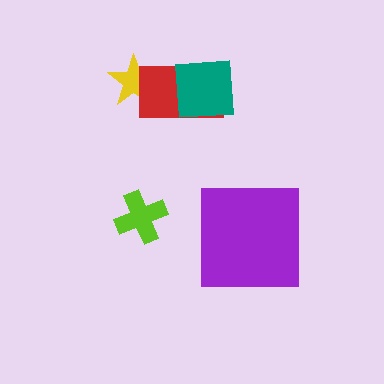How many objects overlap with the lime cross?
0 objects overlap with the lime cross.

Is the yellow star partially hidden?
Yes, it is partially covered by another shape.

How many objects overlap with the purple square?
0 objects overlap with the purple square.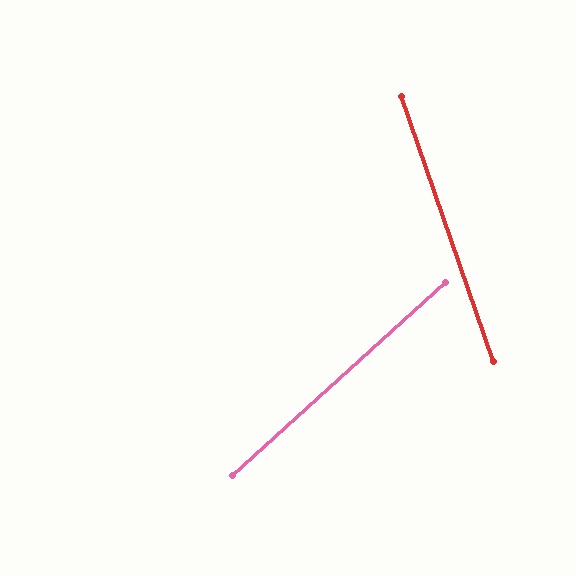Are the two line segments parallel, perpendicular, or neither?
Neither parallel nor perpendicular — they differ by about 67°.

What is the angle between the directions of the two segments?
Approximately 67 degrees.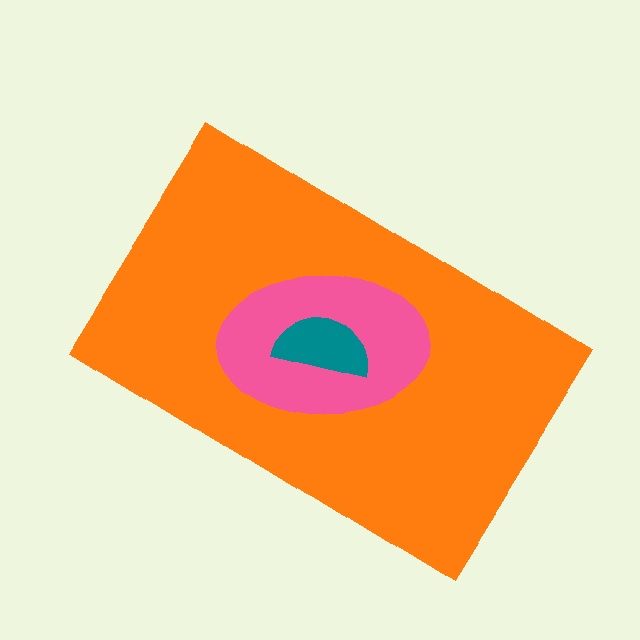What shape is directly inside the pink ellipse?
The teal semicircle.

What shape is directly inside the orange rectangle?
The pink ellipse.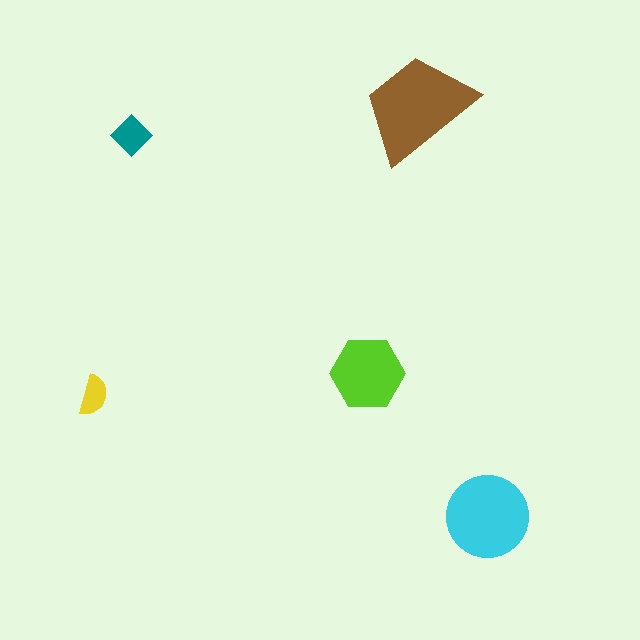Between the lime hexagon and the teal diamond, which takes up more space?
The lime hexagon.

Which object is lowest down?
The cyan circle is bottommost.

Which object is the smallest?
The yellow semicircle.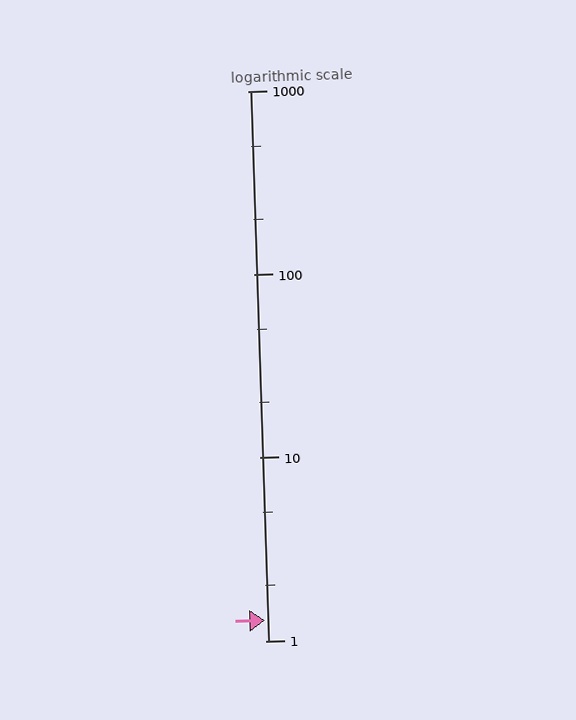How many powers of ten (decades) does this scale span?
The scale spans 3 decades, from 1 to 1000.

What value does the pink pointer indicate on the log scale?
The pointer indicates approximately 1.3.